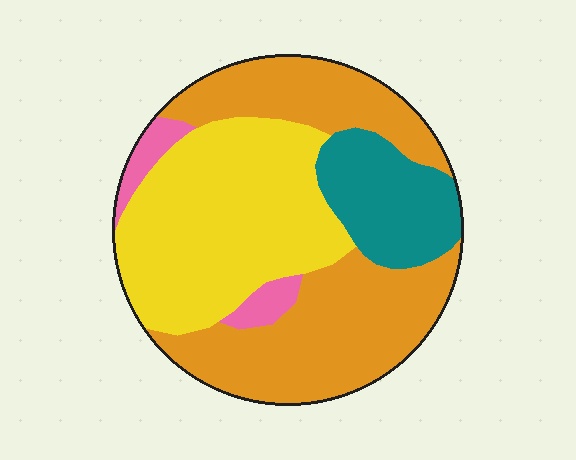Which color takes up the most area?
Orange, at roughly 45%.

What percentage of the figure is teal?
Teal covers roughly 15% of the figure.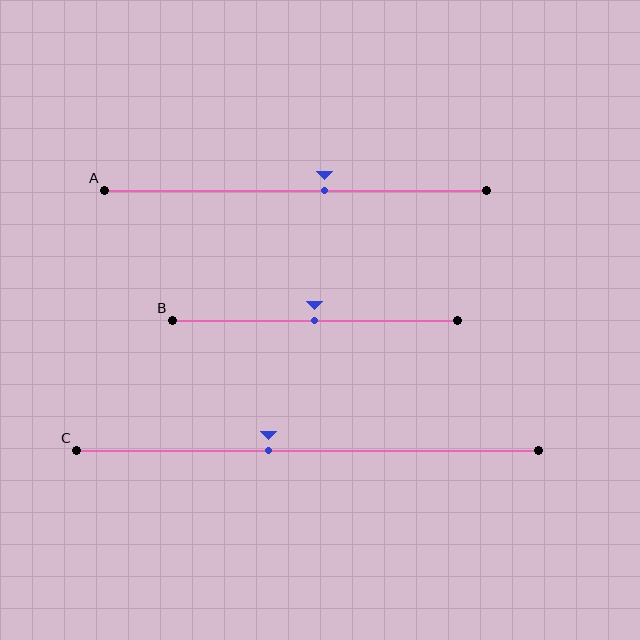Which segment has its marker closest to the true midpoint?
Segment B has its marker closest to the true midpoint.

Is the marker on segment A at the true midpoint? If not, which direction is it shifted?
No, the marker on segment A is shifted to the right by about 8% of the segment length.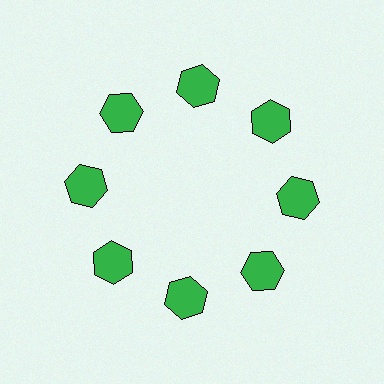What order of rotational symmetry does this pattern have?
This pattern has 8-fold rotational symmetry.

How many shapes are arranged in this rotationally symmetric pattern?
There are 8 shapes, arranged in 8 groups of 1.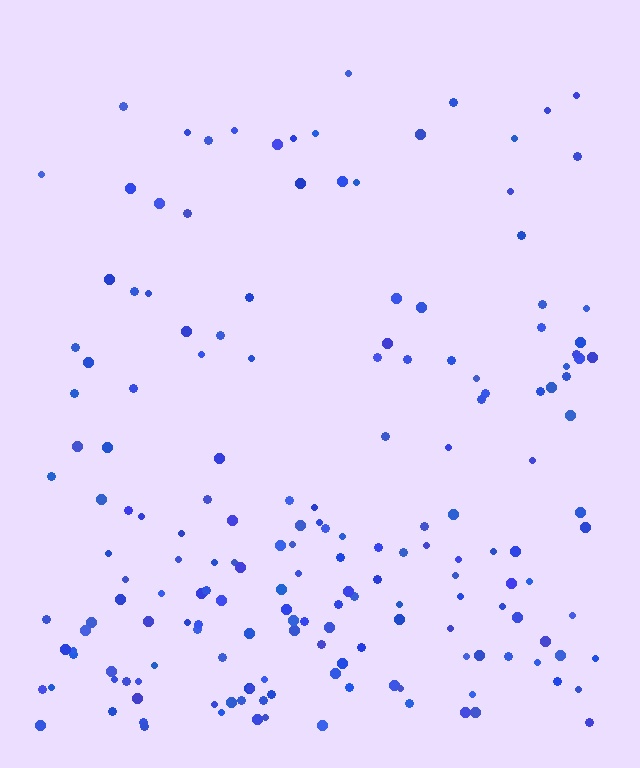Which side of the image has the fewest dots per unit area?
The top.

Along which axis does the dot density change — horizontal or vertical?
Vertical.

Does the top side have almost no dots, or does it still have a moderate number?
Still a moderate number, just noticeably fewer than the bottom.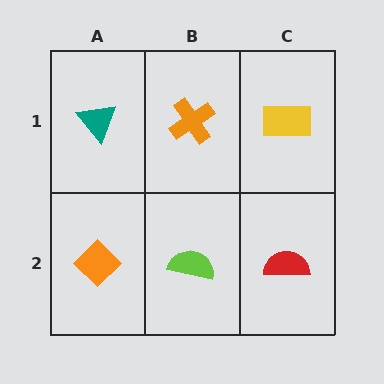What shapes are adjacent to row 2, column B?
An orange cross (row 1, column B), an orange diamond (row 2, column A), a red semicircle (row 2, column C).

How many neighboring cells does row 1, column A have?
2.